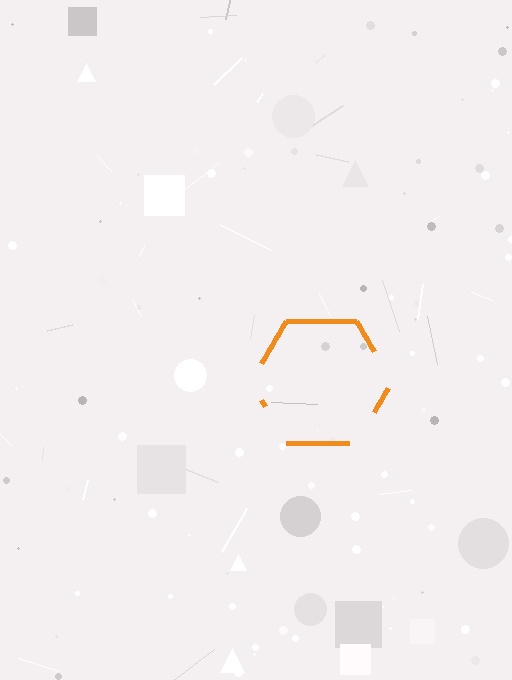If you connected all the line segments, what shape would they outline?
They would outline a hexagon.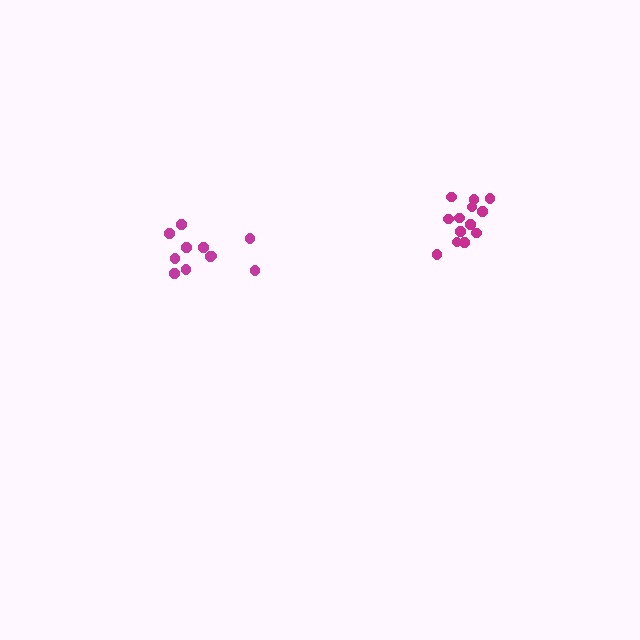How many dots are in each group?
Group 1: 11 dots, Group 2: 13 dots (24 total).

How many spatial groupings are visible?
There are 2 spatial groupings.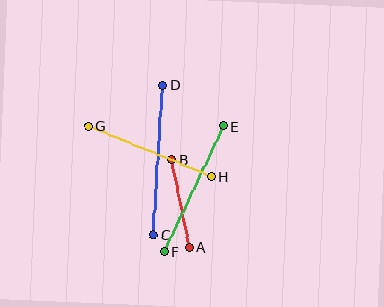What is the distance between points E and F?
The distance is approximately 139 pixels.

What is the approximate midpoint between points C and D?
The midpoint is at approximately (158, 160) pixels.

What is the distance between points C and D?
The distance is approximately 150 pixels.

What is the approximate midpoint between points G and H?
The midpoint is at approximately (150, 151) pixels.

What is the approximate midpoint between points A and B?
The midpoint is at approximately (180, 203) pixels.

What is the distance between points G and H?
The distance is approximately 133 pixels.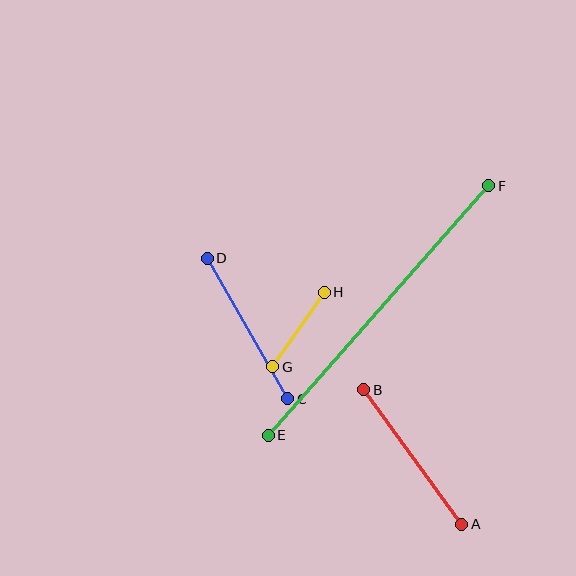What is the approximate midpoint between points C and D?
The midpoint is at approximately (247, 329) pixels.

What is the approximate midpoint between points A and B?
The midpoint is at approximately (413, 457) pixels.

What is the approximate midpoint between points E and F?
The midpoint is at approximately (378, 310) pixels.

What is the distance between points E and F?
The distance is approximately 333 pixels.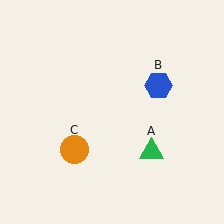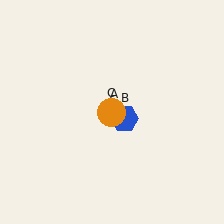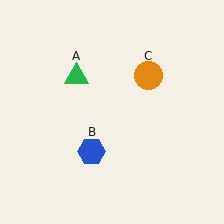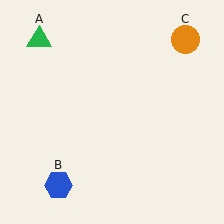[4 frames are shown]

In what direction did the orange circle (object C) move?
The orange circle (object C) moved up and to the right.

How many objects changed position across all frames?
3 objects changed position: green triangle (object A), blue hexagon (object B), orange circle (object C).